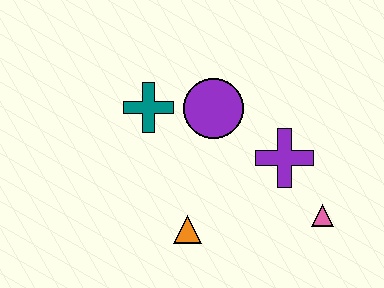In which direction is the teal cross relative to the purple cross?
The teal cross is to the left of the purple cross.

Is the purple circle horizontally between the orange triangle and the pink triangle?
Yes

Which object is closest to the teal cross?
The purple circle is closest to the teal cross.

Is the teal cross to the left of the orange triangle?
Yes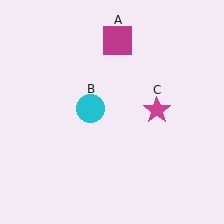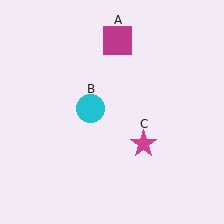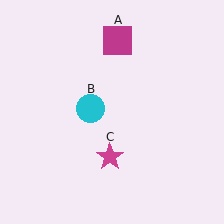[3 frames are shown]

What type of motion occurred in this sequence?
The magenta star (object C) rotated clockwise around the center of the scene.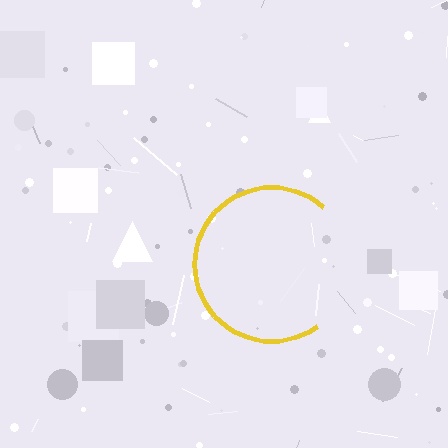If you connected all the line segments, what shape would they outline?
They would outline a circle.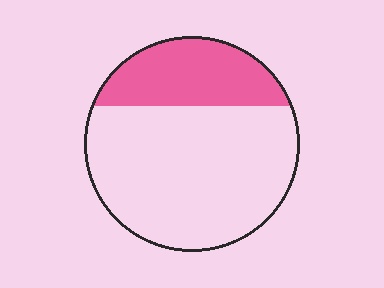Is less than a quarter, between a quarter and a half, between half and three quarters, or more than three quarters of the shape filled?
Between a quarter and a half.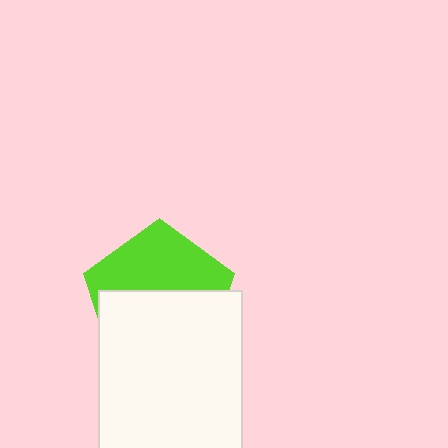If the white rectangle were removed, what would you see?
You would see the complete lime pentagon.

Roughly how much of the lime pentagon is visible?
A small part of it is visible (roughly 44%).